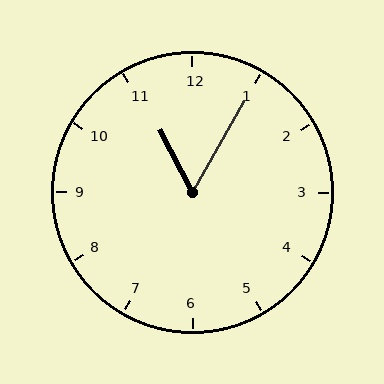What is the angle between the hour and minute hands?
Approximately 58 degrees.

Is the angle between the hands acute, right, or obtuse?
It is acute.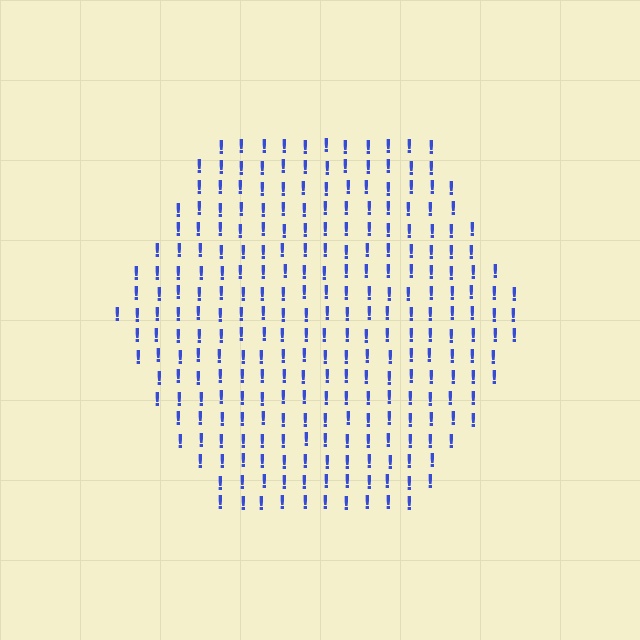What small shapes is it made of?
It is made of small exclamation marks.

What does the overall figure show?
The overall figure shows a hexagon.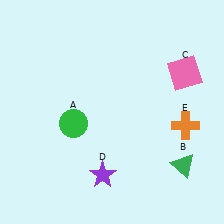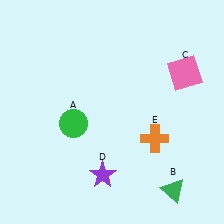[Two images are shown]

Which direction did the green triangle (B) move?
The green triangle (B) moved down.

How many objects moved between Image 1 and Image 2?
2 objects moved between the two images.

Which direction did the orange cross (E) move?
The orange cross (E) moved left.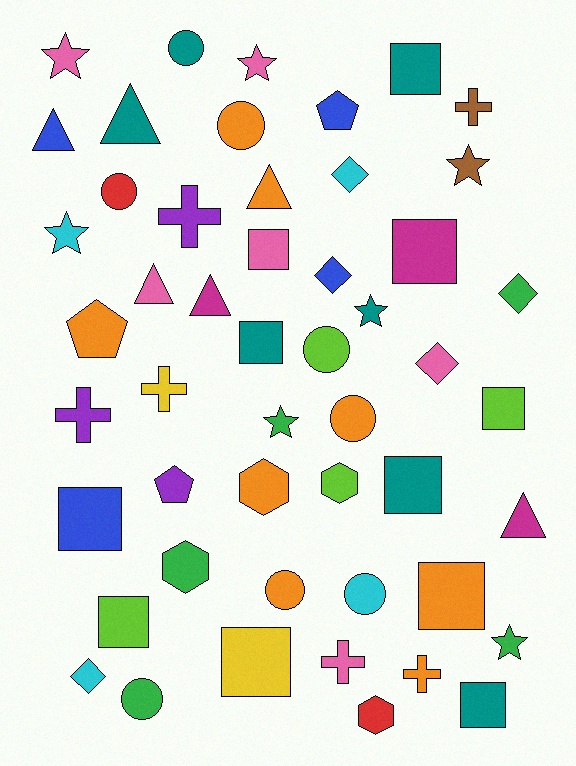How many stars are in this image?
There are 7 stars.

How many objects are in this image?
There are 50 objects.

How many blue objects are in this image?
There are 4 blue objects.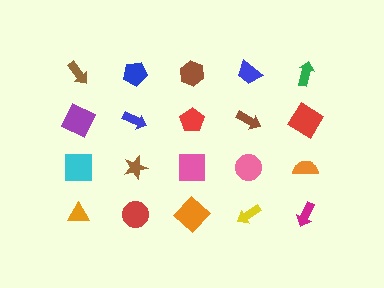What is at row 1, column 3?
A brown hexagon.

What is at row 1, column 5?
A green arrow.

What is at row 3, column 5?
An orange semicircle.